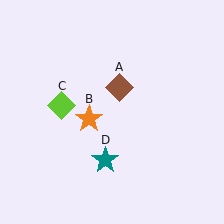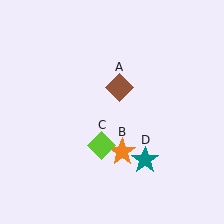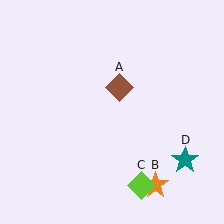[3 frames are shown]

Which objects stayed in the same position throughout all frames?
Brown diamond (object A) remained stationary.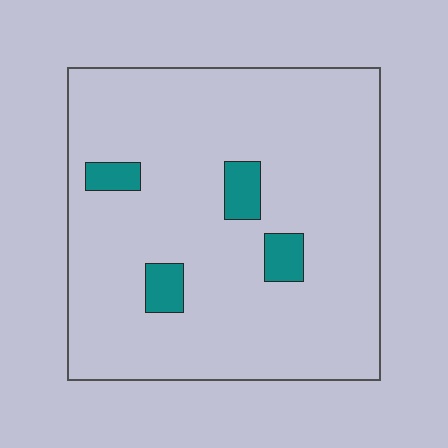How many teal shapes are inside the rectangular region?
4.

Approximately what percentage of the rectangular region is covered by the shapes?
Approximately 10%.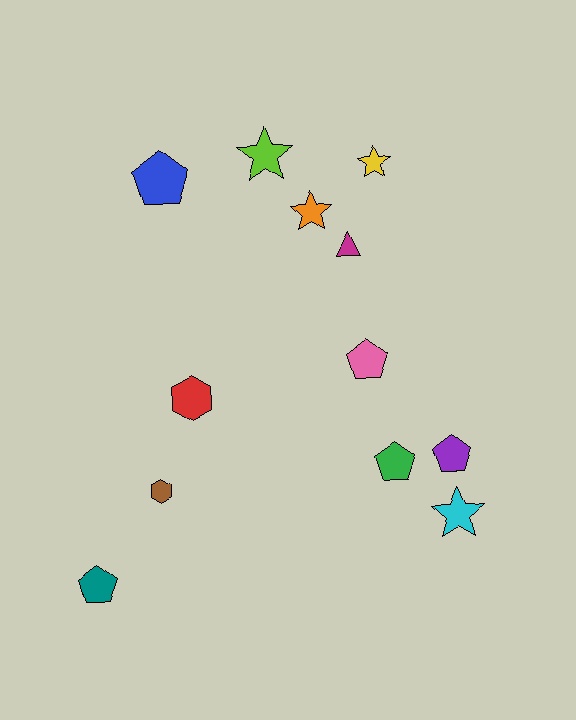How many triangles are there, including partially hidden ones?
There is 1 triangle.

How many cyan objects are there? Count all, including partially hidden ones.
There is 1 cyan object.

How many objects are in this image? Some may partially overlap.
There are 12 objects.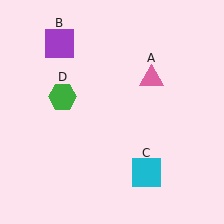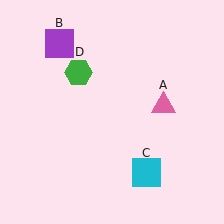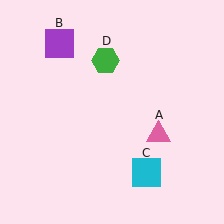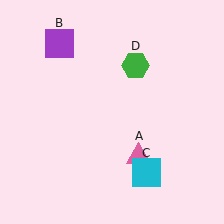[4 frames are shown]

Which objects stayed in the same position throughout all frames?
Purple square (object B) and cyan square (object C) remained stationary.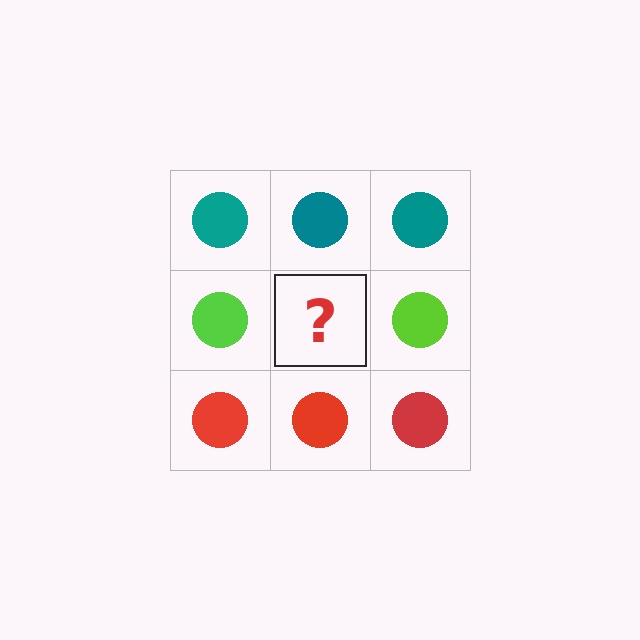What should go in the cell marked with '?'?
The missing cell should contain a lime circle.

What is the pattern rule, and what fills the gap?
The rule is that each row has a consistent color. The gap should be filled with a lime circle.